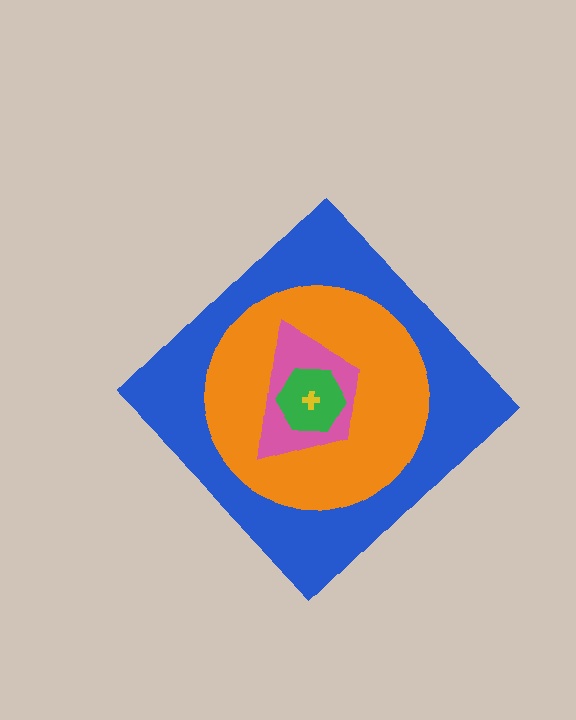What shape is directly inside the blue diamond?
The orange circle.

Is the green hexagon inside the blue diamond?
Yes.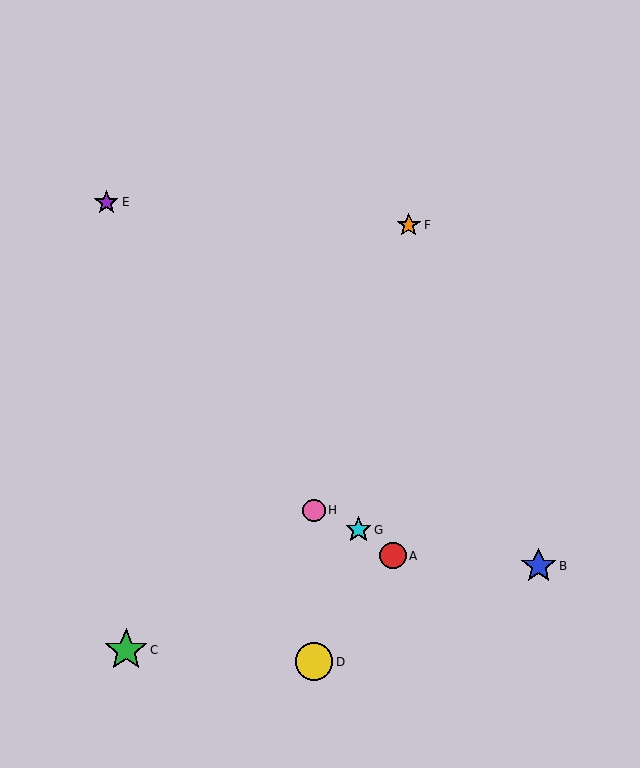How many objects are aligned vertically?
2 objects (D, H) are aligned vertically.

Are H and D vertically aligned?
Yes, both are at x≈314.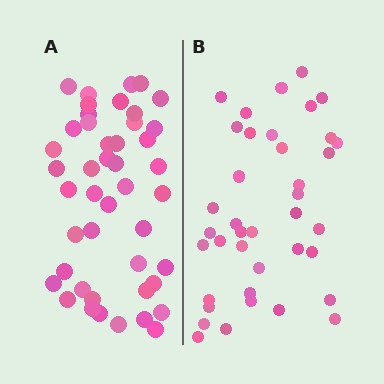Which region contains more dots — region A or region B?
Region A (the left region) has more dots.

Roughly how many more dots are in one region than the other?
Region A has about 6 more dots than region B.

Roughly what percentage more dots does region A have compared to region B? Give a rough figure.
About 15% more.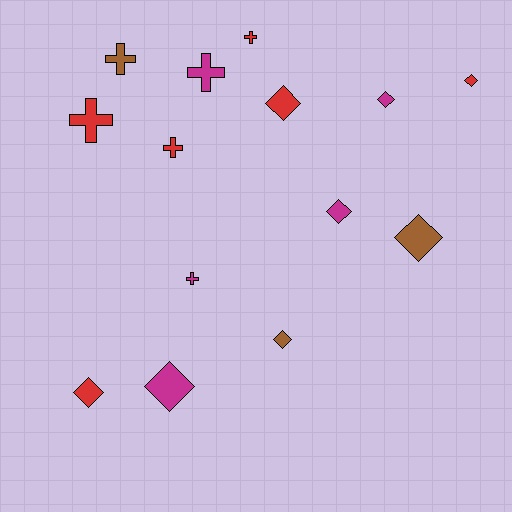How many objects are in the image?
There are 14 objects.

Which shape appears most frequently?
Diamond, with 8 objects.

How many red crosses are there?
There are 3 red crosses.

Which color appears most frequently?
Red, with 6 objects.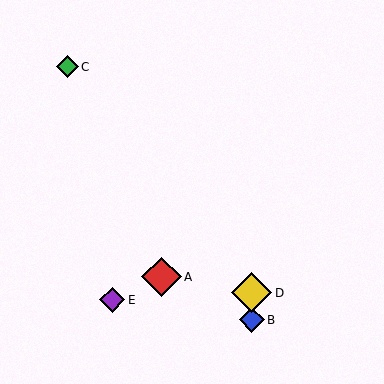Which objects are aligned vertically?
Objects B, D are aligned vertically.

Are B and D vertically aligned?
Yes, both are at x≈252.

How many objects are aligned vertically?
2 objects (B, D) are aligned vertically.